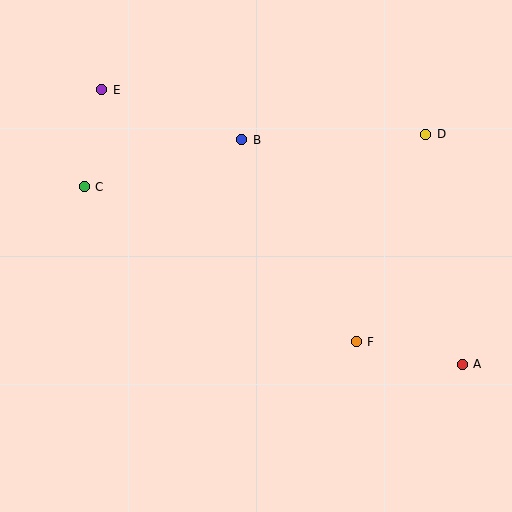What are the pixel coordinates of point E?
Point E is at (102, 90).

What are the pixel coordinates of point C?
Point C is at (84, 187).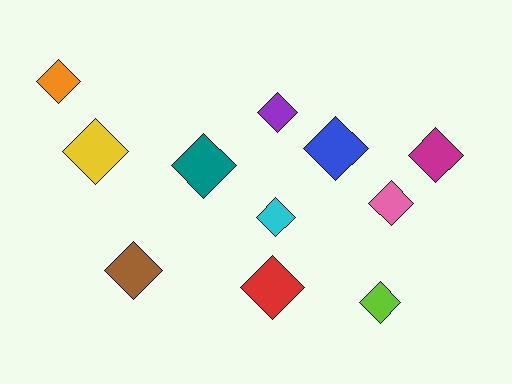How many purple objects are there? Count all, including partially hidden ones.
There is 1 purple object.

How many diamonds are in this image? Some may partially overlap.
There are 11 diamonds.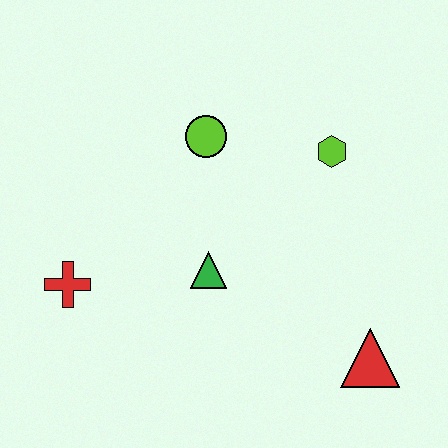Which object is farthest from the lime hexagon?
The red cross is farthest from the lime hexagon.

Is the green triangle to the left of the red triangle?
Yes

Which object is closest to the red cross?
The green triangle is closest to the red cross.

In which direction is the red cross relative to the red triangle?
The red cross is to the left of the red triangle.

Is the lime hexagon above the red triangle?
Yes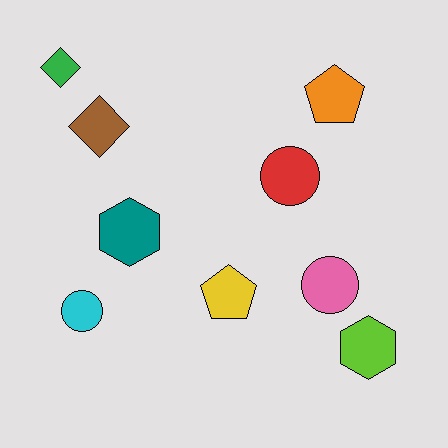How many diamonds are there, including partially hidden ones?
There are 2 diamonds.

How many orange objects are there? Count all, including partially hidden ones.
There is 1 orange object.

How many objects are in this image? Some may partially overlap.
There are 9 objects.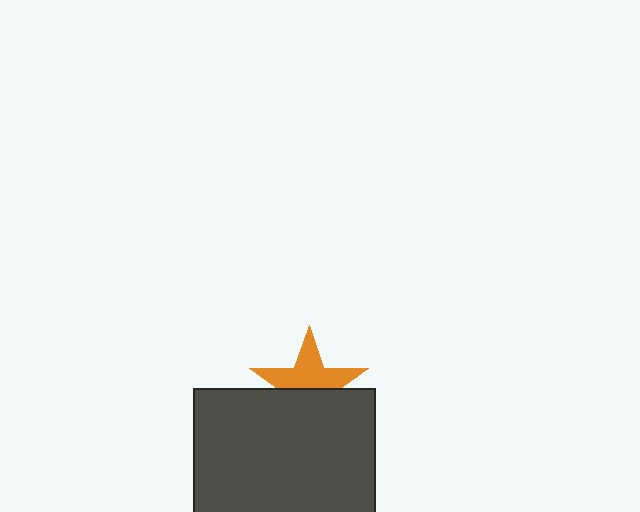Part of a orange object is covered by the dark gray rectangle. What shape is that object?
It is a star.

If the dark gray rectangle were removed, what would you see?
You would see the complete orange star.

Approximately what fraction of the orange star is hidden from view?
Roughly 46% of the orange star is hidden behind the dark gray rectangle.